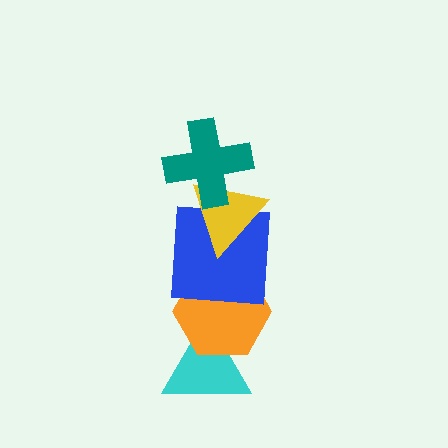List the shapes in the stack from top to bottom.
From top to bottom: the teal cross, the yellow triangle, the blue square, the orange hexagon, the cyan triangle.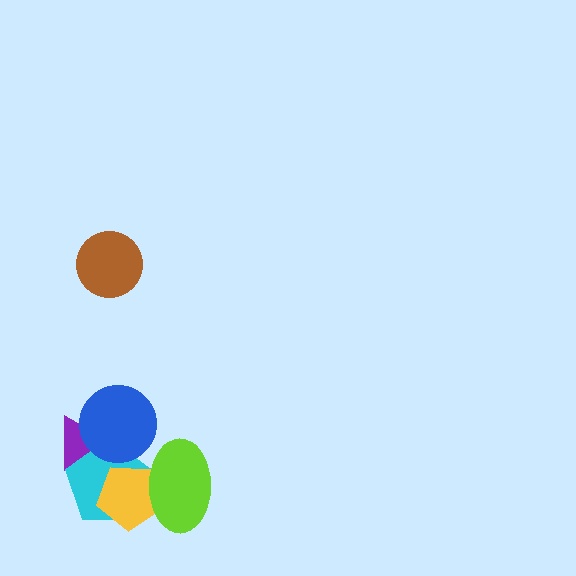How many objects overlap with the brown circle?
0 objects overlap with the brown circle.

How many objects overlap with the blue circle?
2 objects overlap with the blue circle.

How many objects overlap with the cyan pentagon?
4 objects overlap with the cyan pentagon.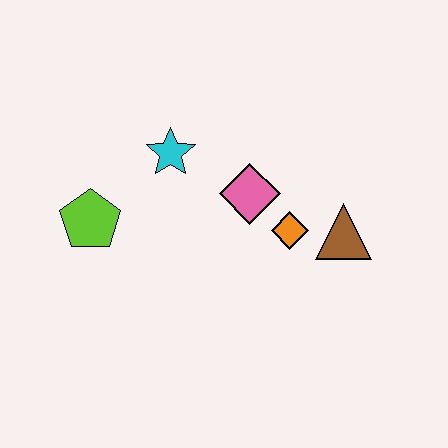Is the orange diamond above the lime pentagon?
No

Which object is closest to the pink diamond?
The orange diamond is closest to the pink diamond.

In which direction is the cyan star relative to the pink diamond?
The cyan star is to the left of the pink diamond.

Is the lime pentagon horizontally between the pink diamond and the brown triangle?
No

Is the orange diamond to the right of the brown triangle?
No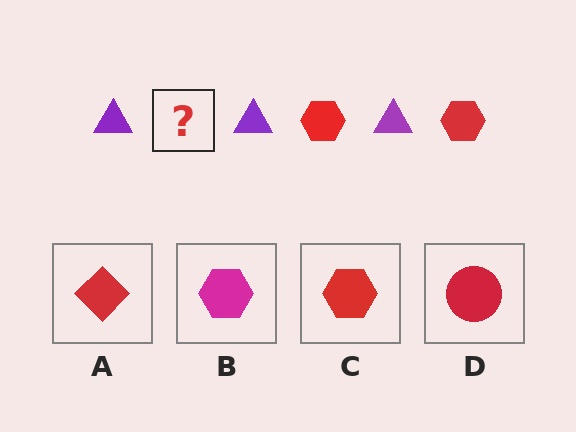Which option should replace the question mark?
Option C.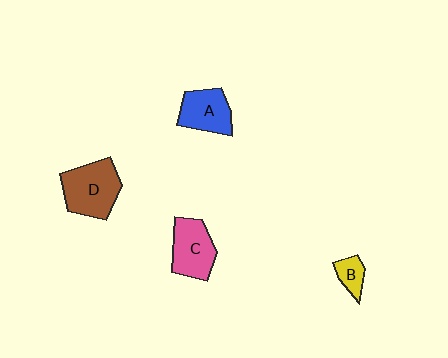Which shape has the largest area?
Shape D (brown).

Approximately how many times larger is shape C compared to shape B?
Approximately 2.4 times.